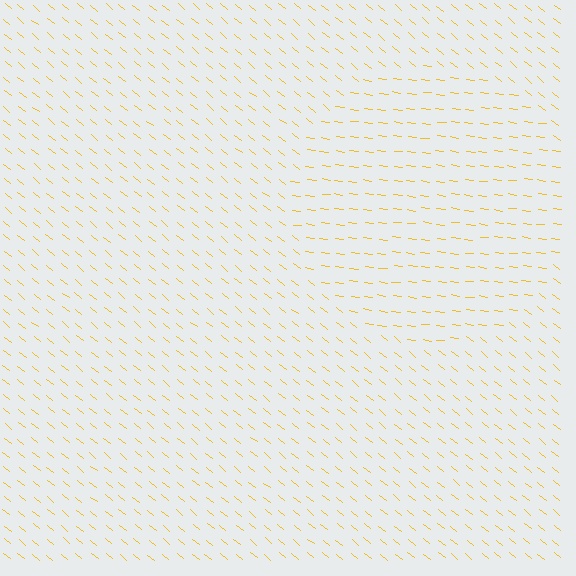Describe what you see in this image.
The image is filled with small yellow line segments. A circle region in the image has lines oriented differently from the surrounding lines, creating a visible texture boundary.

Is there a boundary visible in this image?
Yes, there is a texture boundary formed by a change in line orientation.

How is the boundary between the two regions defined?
The boundary is defined purely by a change in line orientation (approximately 31 degrees difference). All lines are the same color and thickness.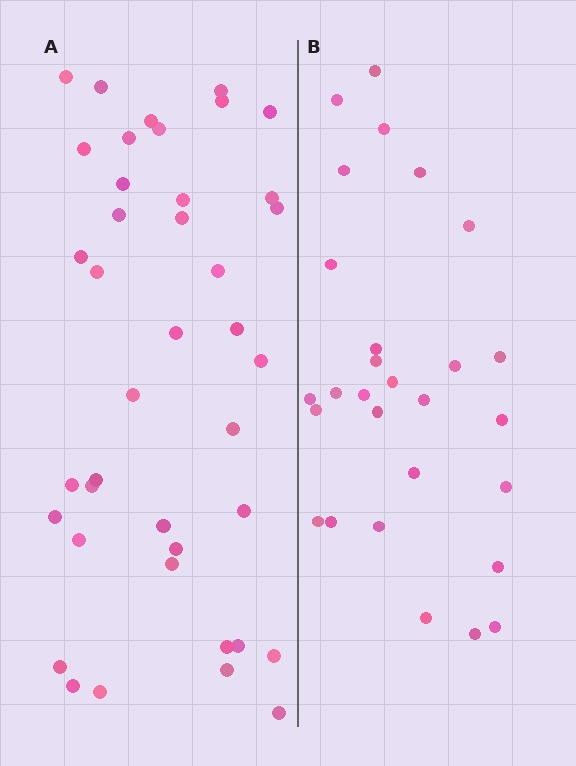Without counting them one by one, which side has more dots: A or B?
Region A (the left region) has more dots.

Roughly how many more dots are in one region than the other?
Region A has roughly 12 or so more dots than region B.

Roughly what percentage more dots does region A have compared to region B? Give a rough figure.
About 45% more.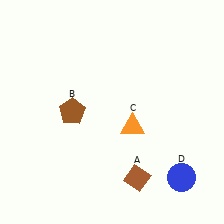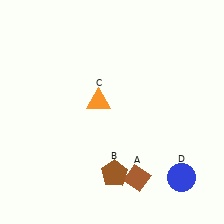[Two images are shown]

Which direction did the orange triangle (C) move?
The orange triangle (C) moved left.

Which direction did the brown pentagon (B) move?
The brown pentagon (B) moved down.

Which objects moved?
The objects that moved are: the brown pentagon (B), the orange triangle (C).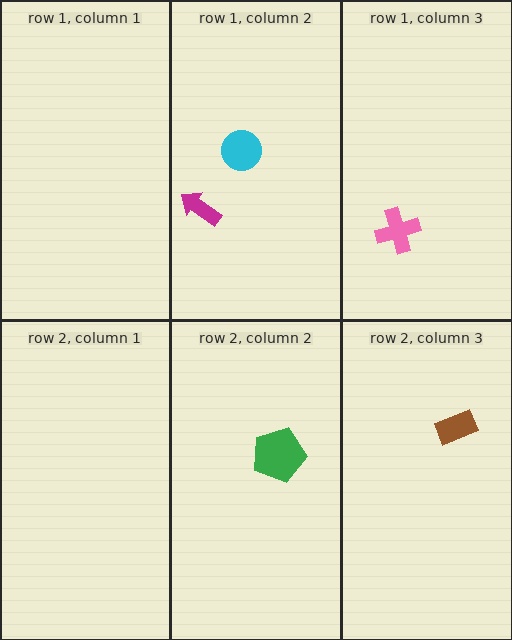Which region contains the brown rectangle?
The row 2, column 3 region.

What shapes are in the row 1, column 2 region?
The cyan circle, the magenta arrow.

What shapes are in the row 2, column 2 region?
The green pentagon.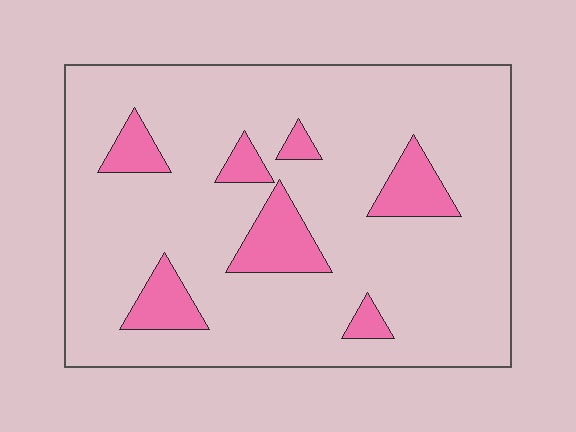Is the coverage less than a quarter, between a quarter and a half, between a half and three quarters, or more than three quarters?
Less than a quarter.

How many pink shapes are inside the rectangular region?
7.